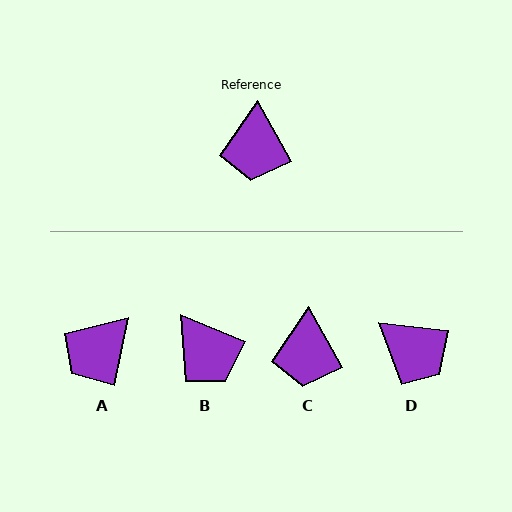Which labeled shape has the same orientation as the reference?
C.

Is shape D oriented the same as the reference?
No, it is off by about 54 degrees.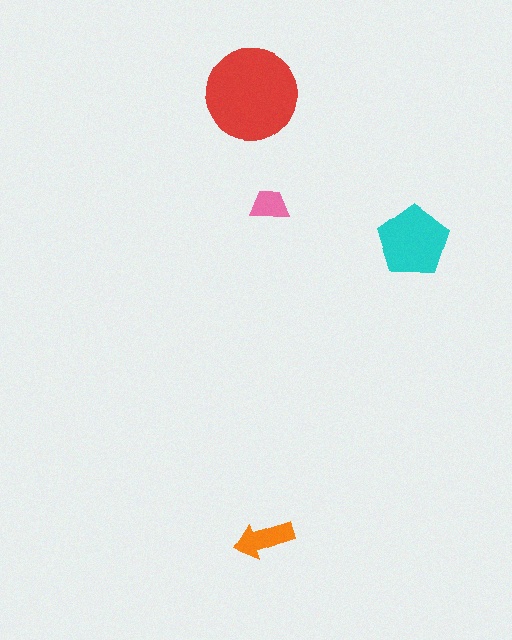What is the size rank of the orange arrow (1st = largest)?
3rd.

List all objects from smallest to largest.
The pink trapezoid, the orange arrow, the cyan pentagon, the red circle.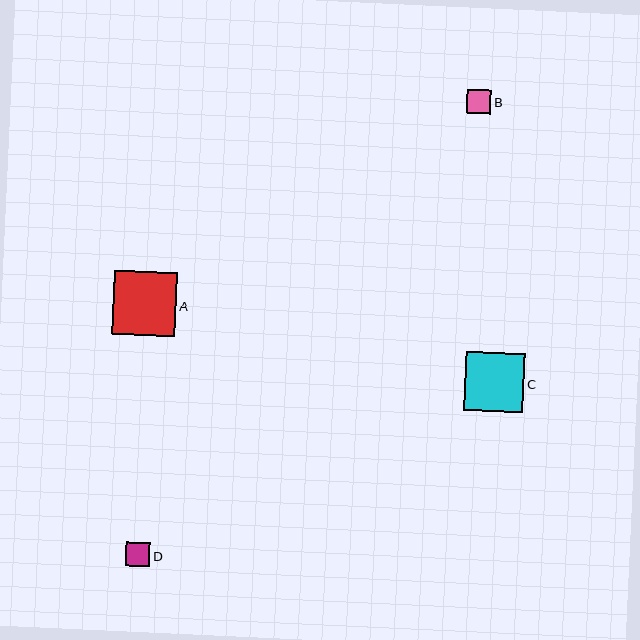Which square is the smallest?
Square B is the smallest with a size of approximately 24 pixels.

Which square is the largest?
Square A is the largest with a size of approximately 63 pixels.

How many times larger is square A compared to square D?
Square A is approximately 2.6 times the size of square D.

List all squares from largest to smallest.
From largest to smallest: A, C, D, B.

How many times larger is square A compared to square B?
Square A is approximately 2.6 times the size of square B.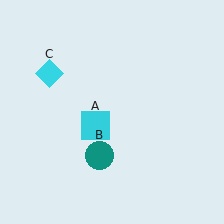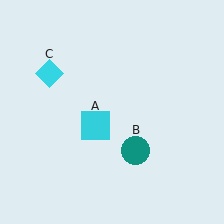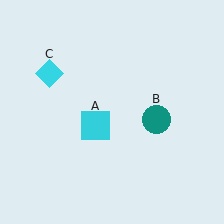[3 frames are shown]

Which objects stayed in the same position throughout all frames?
Cyan square (object A) and cyan diamond (object C) remained stationary.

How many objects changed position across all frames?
1 object changed position: teal circle (object B).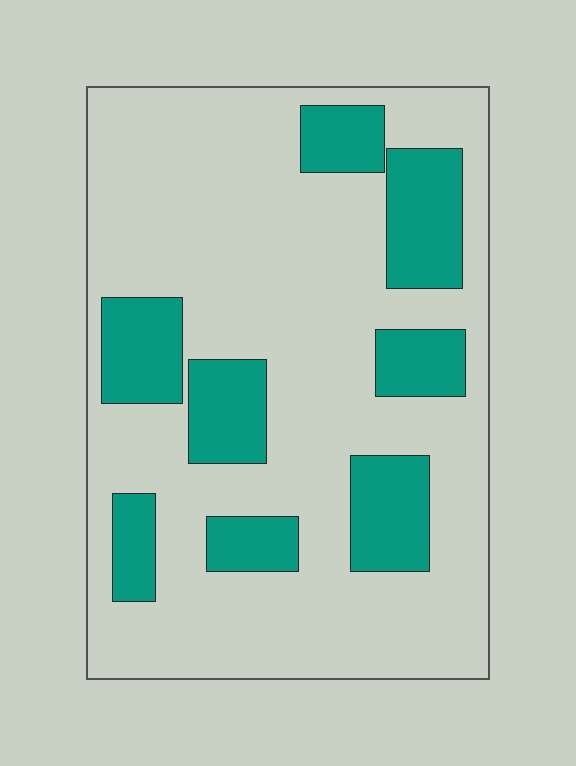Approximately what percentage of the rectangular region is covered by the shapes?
Approximately 25%.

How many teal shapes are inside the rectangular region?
8.